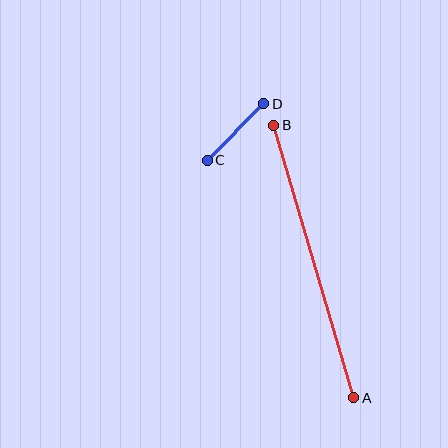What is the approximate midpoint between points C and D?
The midpoint is at approximately (235, 132) pixels.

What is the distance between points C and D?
The distance is approximately 80 pixels.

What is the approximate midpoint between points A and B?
The midpoint is at approximately (314, 262) pixels.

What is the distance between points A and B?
The distance is approximately 284 pixels.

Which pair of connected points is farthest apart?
Points A and B are farthest apart.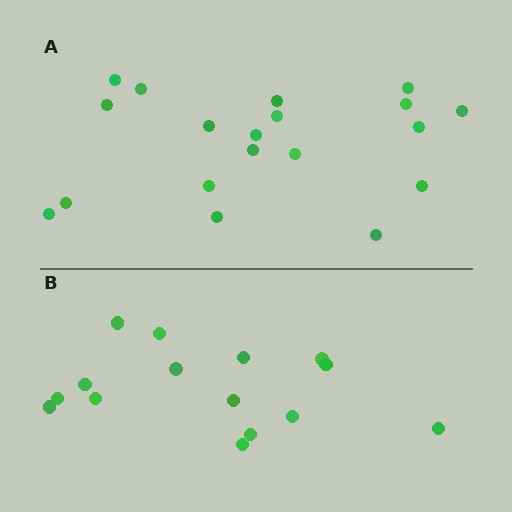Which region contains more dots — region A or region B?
Region A (the top region) has more dots.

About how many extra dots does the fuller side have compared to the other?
Region A has about 4 more dots than region B.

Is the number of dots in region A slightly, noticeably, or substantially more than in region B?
Region A has noticeably more, but not dramatically so. The ratio is roughly 1.3 to 1.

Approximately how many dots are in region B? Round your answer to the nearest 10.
About 20 dots. (The exact count is 15, which rounds to 20.)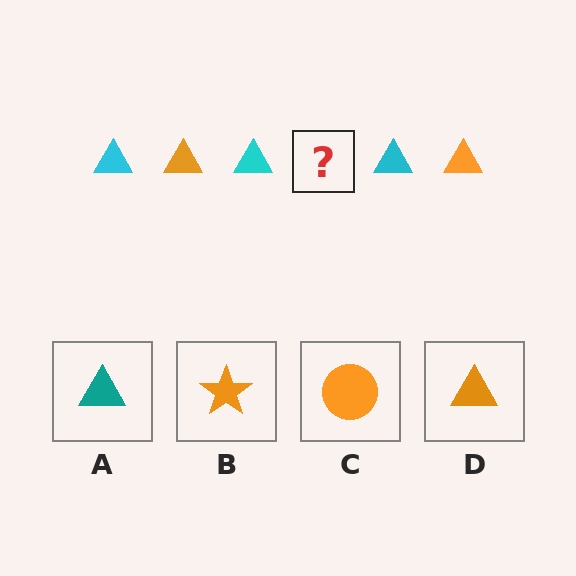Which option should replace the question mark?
Option D.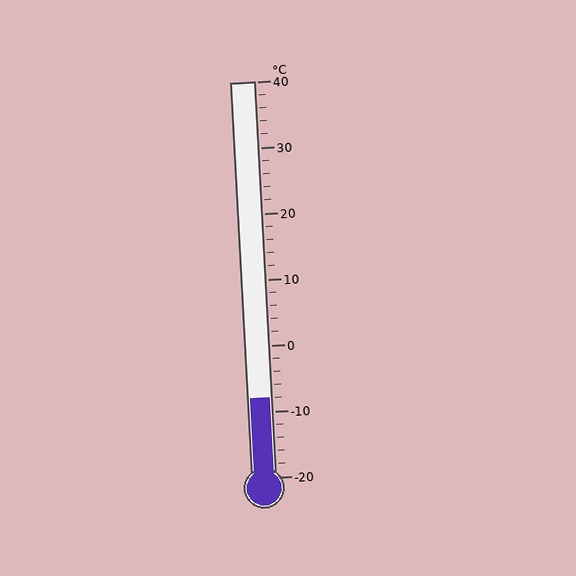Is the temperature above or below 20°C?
The temperature is below 20°C.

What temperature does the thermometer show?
The thermometer shows approximately -8°C.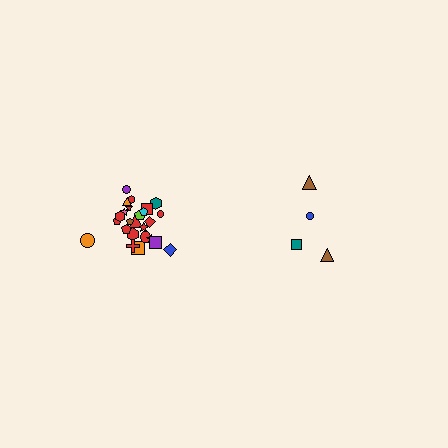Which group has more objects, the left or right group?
The left group.